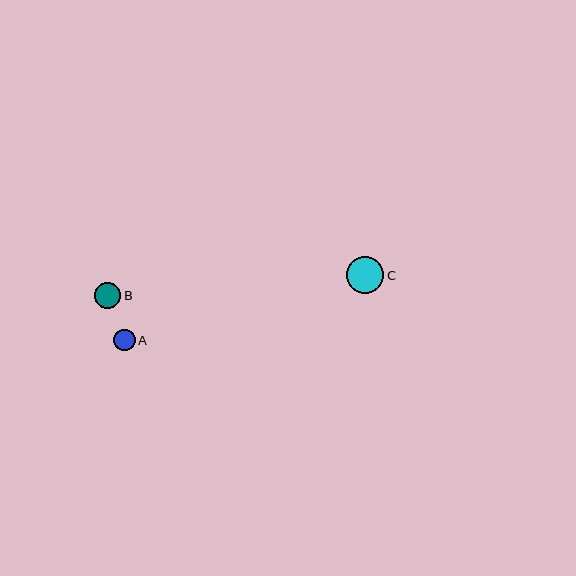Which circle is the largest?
Circle C is the largest with a size of approximately 37 pixels.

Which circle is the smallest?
Circle A is the smallest with a size of approximately 21 pixels.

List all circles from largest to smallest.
From largest to smallest: C, B, A.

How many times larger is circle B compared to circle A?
Circle B is approximately 1.2 times the size of circle A.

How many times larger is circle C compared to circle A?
Circle C is approximately 1.8 times the size of circle A.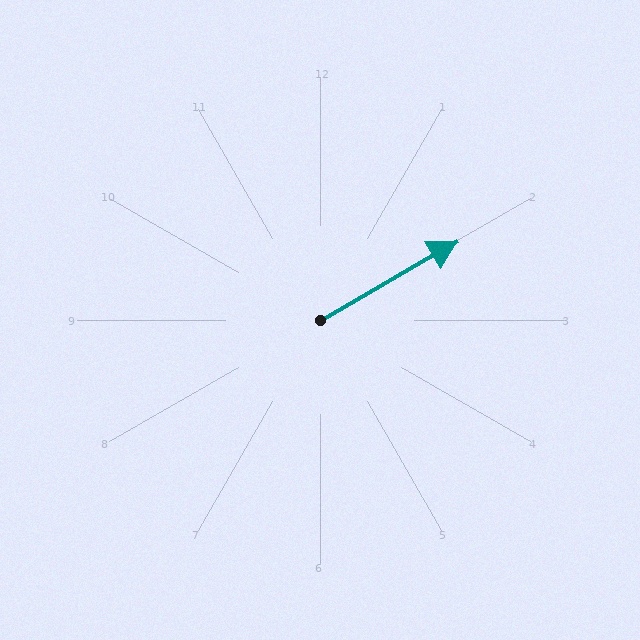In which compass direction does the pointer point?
Northeast.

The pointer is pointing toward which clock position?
Roughly 2 o'clock.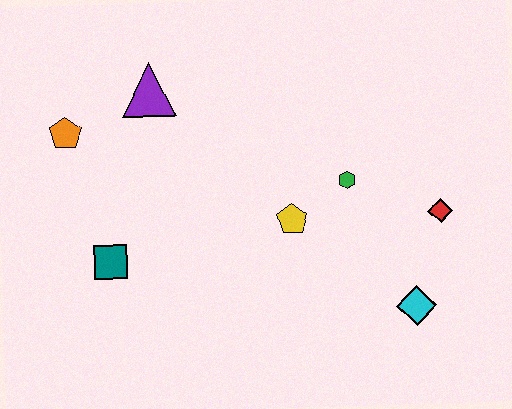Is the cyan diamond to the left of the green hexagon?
No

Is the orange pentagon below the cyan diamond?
No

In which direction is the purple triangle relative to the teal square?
The purple triangle is above the teal square.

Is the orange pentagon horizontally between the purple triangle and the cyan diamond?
No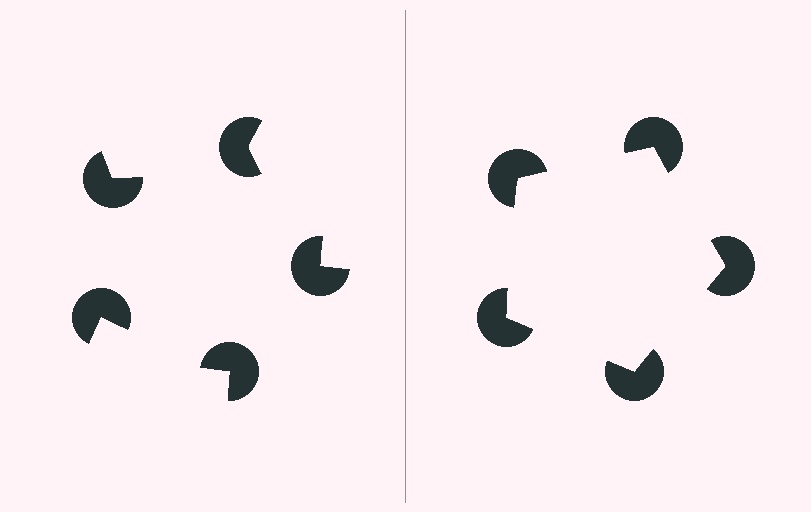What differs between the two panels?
The pac-man discs are positioned identically on both sides; only the wedge orientations differ. On the right they align to a pentagon; on the left they are misaligned.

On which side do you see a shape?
An illusory pentagon appears on the right side. On the left side the wedge cuts are rotated, so no coherent shape forms.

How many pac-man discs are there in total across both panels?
10 — 5 on each side.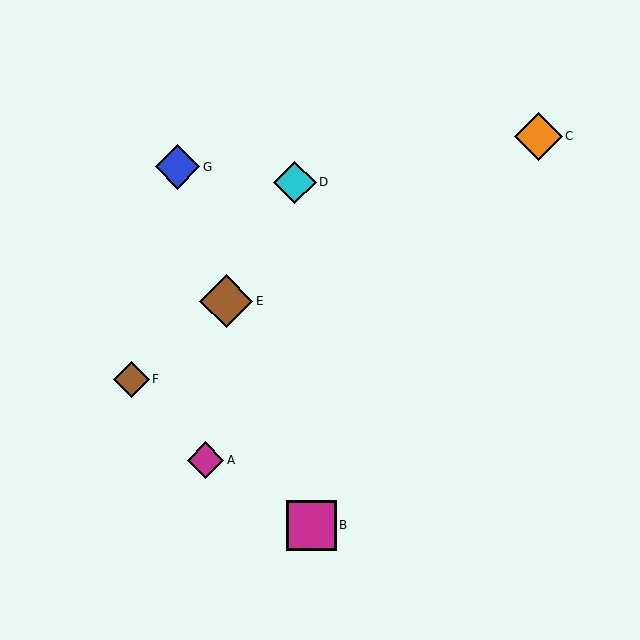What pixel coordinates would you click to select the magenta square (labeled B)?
Click at (311, 525) to select the magenta square B.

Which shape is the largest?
The brown diamond (labeled E) is the largest.